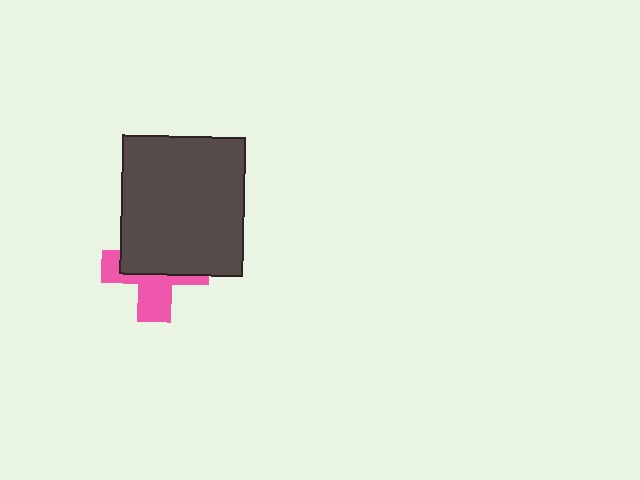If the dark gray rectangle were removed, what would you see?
You would see the complete pink cross.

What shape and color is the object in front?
The object in front is a dark gray rectangle.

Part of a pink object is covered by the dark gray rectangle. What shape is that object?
It is a cross.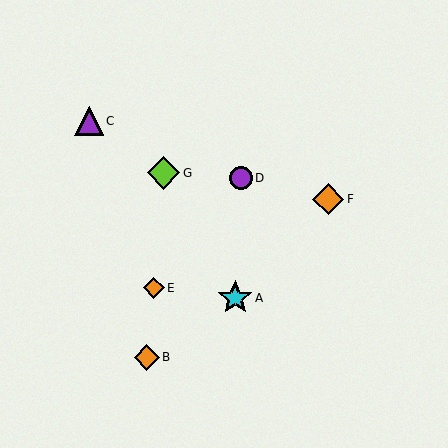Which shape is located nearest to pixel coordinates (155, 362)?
The orange diamond (labeled B) at (147, 357) is nearest to that location.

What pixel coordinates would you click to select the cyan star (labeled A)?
Click at (235, 298) to select the cyan star A.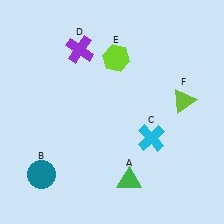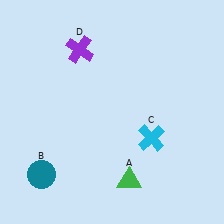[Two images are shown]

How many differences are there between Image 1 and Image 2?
There are 2 differences between the two images.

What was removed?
The lime triangle (F), the lime hexagon (E) were removed in Image 2.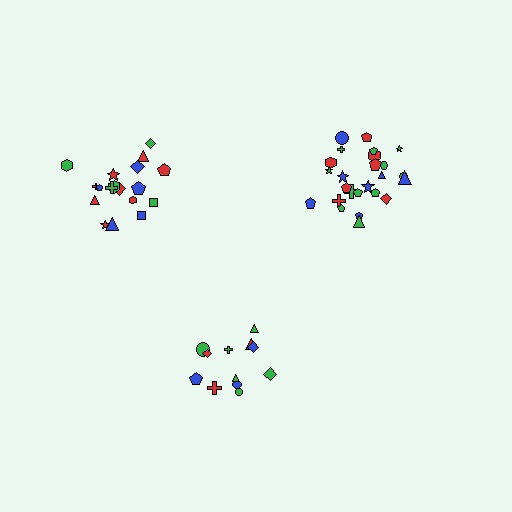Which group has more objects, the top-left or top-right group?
The top-right group.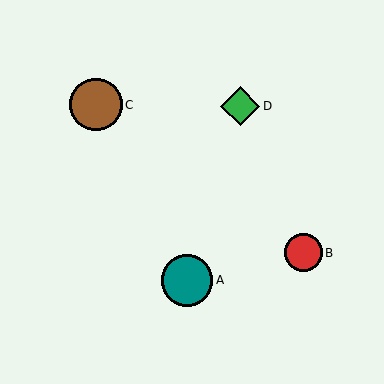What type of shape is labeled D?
Shape D is a green diamond.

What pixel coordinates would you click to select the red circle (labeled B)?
Click at (303, 253) to select the red circle B.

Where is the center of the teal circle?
The center of the teal circle is at (187, 280).